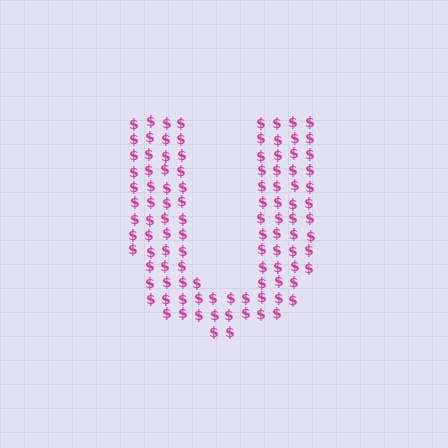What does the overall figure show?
The overall figure shows the letter U.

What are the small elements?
The small elements are dollar signs.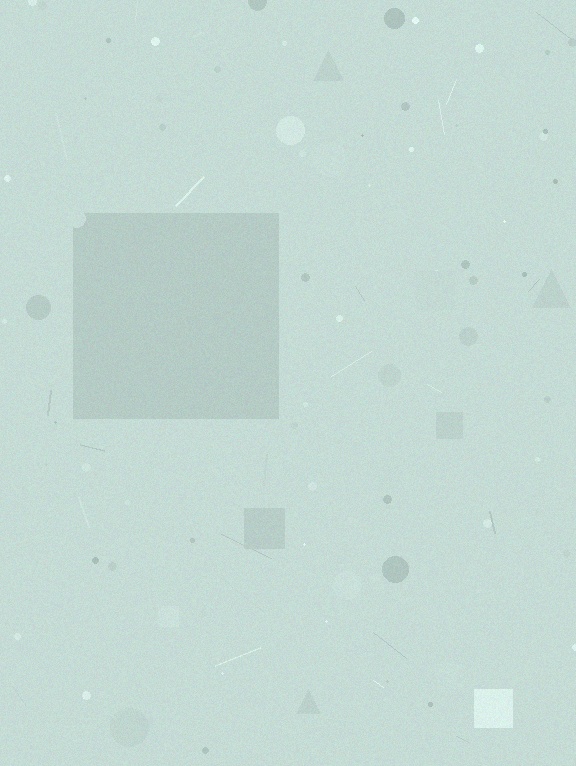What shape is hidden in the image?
A square is hidden in the image.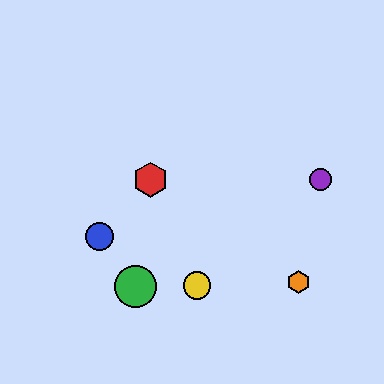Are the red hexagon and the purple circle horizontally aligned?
Yes, both are at y≈180.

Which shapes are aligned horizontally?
The red hexagon, the purple circle are aligned horizontally.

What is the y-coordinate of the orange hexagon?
The orange hexagon is at y≈282.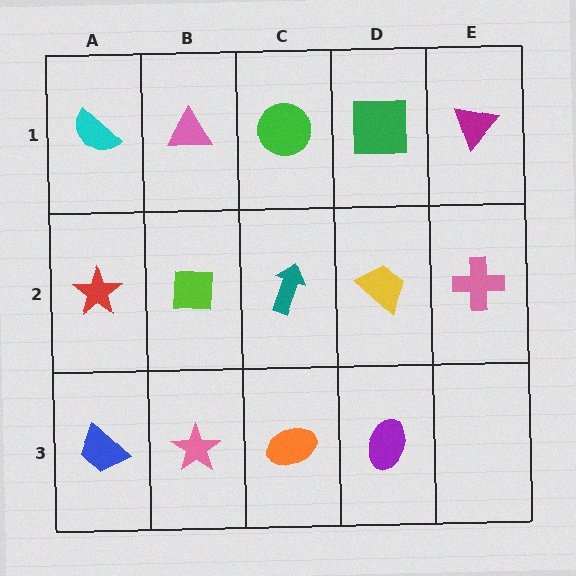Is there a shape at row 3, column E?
No, that cell is empty.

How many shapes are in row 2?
5 shapes.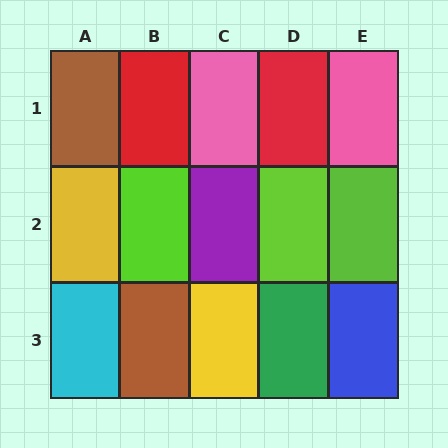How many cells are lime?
3 cells are lime.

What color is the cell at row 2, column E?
Lime.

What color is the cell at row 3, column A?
Cyan.